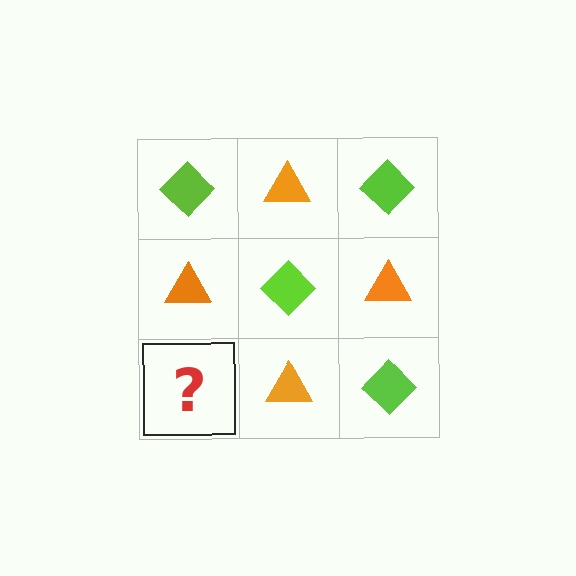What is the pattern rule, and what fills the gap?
The rule is that it alternates lime diamond and orange triangle in a checkerboard pattern. The gap should be filled with a lime diamond.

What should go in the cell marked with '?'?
The missing cell should contain a lime diamond.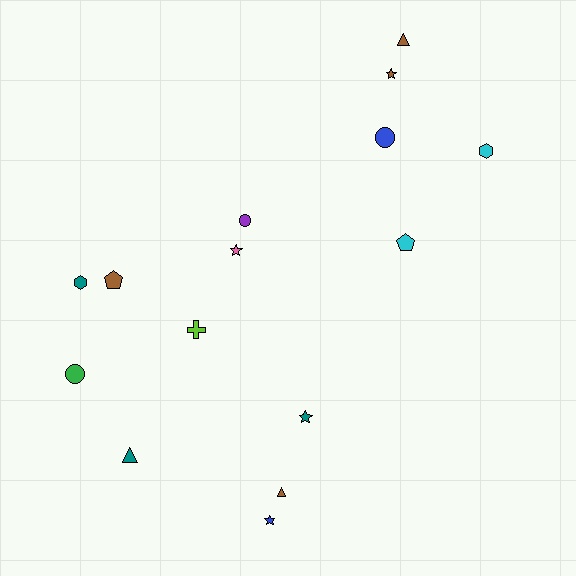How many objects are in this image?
There are 15 objects.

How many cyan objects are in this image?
There are 2 cyan objects.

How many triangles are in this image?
There are 3 triangles.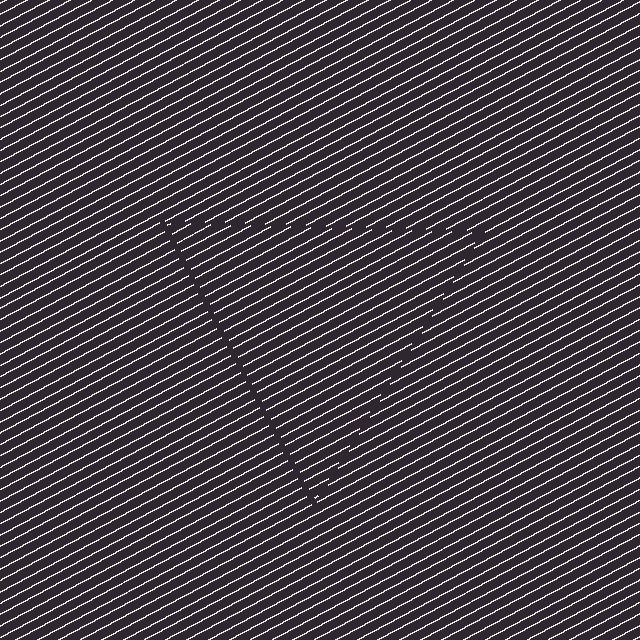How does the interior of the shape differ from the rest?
The interior of the shape contains the same grating, shifted by half a period — the contour is defined by the phase discontinuity where line-ends from the inner and outer gratings abut.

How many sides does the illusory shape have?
3 sides — the line-ends trace a triangle.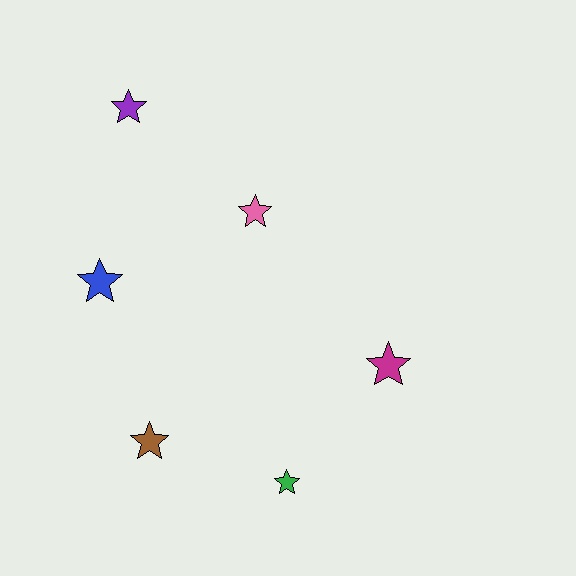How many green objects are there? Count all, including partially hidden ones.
There is 1 green object.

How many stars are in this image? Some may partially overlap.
There are 6 stars.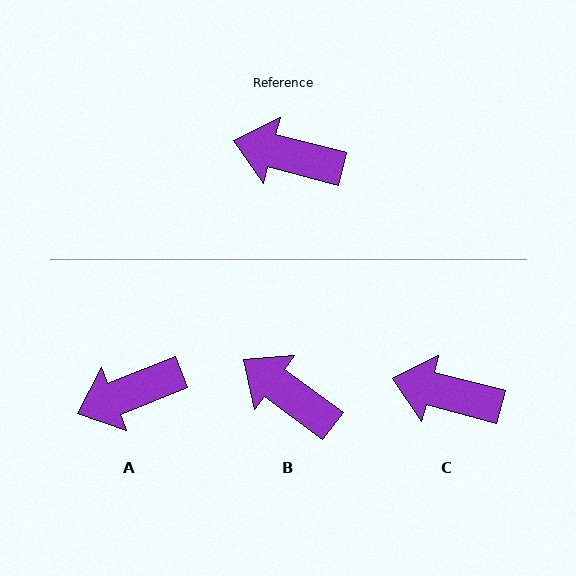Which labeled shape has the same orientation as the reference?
C.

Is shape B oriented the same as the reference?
No, it is off by about 22 degrees.